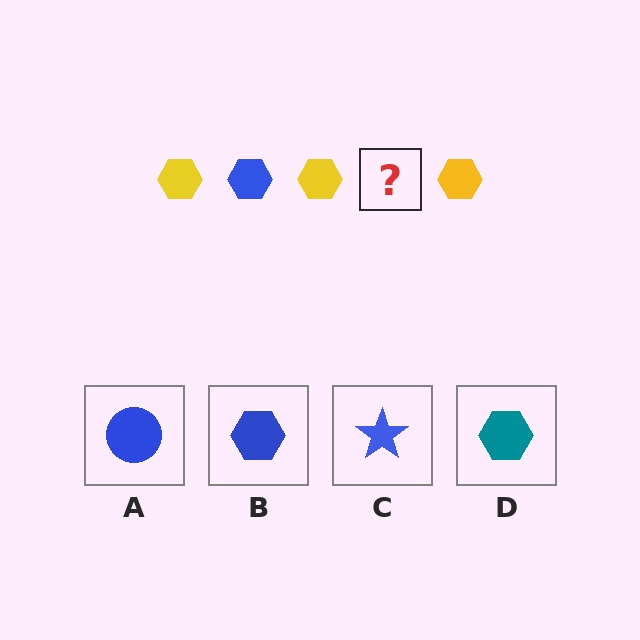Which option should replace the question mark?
Option B.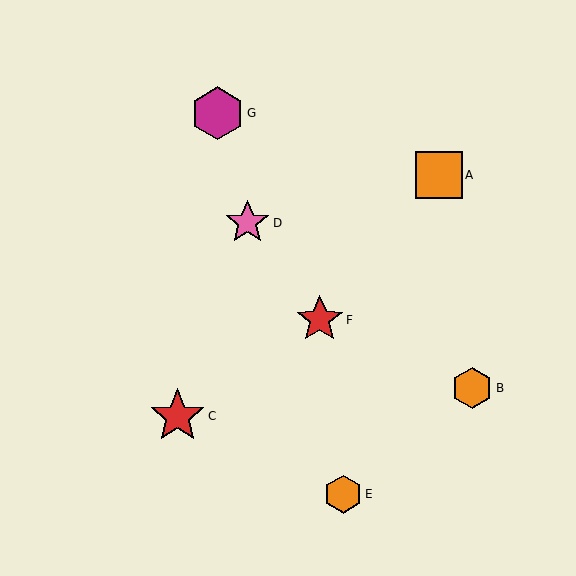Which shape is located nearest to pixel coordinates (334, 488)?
The orange hexagon (labeled E) at (343, 494) is nearest to that location.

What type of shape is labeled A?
Shape A is an orange square.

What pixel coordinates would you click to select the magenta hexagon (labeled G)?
Click at (218, 113) to select the magenta hexagon G.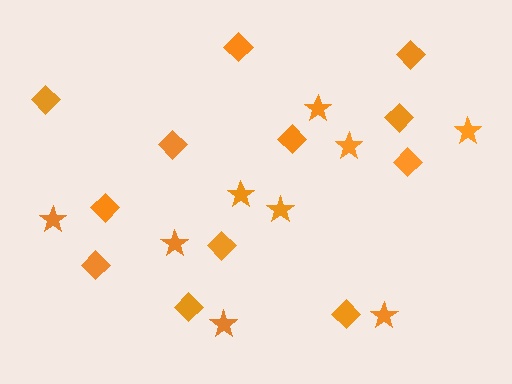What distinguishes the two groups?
There are 2 groups: one group of stars (9) and one group of diamonds (12).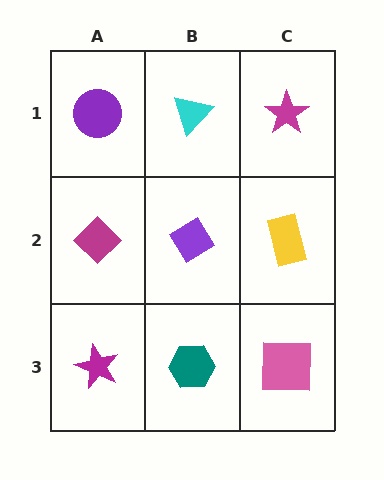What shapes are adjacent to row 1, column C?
A yellow rectangle (row 2, column C), a cyan triangle (row 1, column B).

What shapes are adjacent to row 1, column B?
A purple diamond (row 2, column B), a purple circle (row 1, column A), a magenta star (row 1, column C).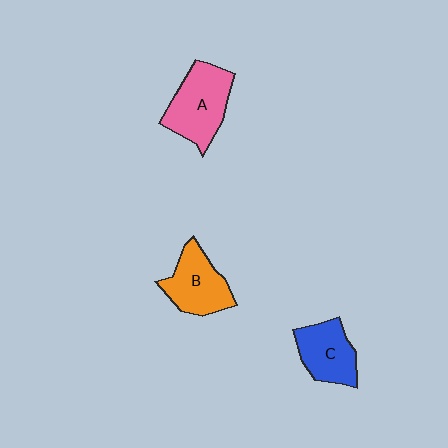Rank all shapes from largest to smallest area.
From largest to smallest: A (pink), B (orange), C (blue).